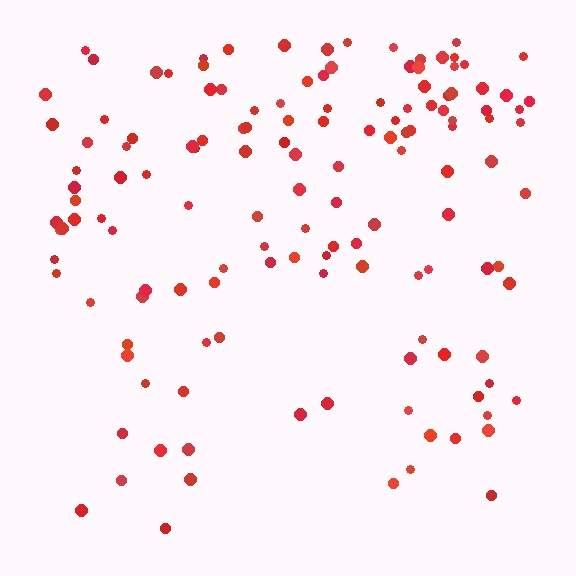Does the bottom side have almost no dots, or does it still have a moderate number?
Still a moderate number, just noticeably fewer than the top.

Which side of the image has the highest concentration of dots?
The top.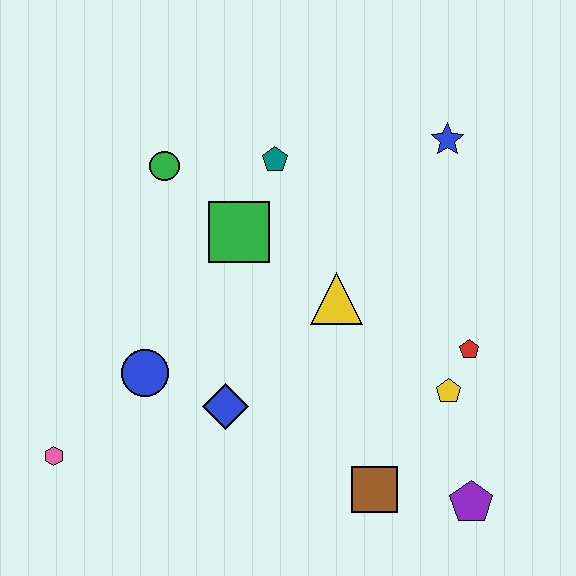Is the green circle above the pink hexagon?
Yes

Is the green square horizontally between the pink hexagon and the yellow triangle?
Yes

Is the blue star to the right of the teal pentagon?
Yes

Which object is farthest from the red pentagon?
The pink hexagon is farthest from the red pentagon.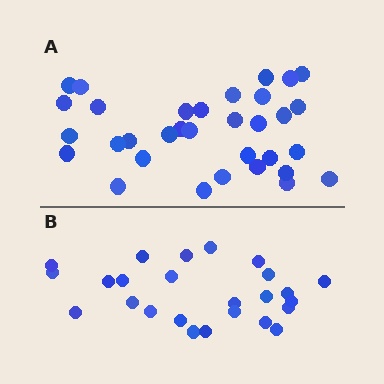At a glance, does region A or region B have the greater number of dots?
Region A (the top region) has more dots.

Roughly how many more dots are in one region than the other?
Region A has roughly 8 or so more dots than region B.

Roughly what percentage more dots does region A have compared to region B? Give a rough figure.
About 30% more.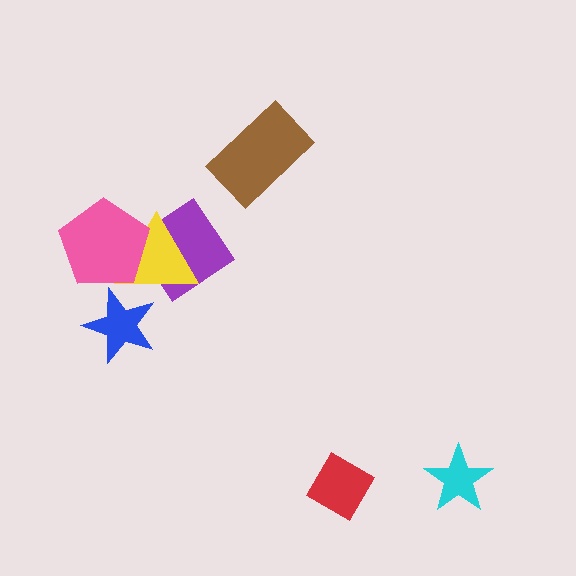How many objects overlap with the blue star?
1 object overlaps with the blue star.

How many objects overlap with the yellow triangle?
3 objects overlap with the yellow triangle.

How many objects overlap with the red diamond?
0 objects overlap with the red diamond.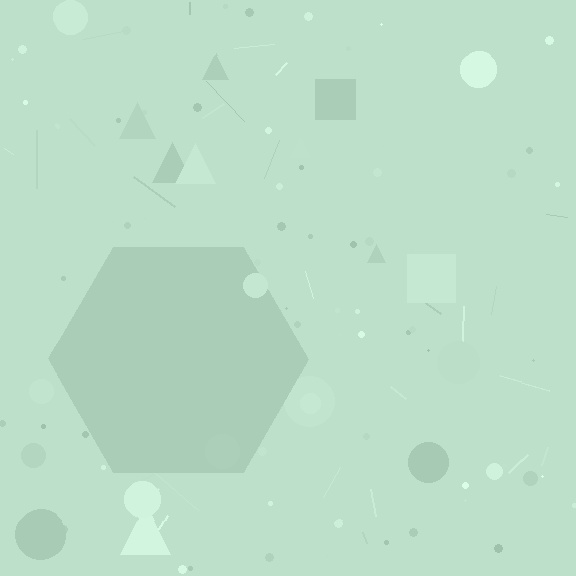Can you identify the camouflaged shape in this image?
The camouflaged shape is a hexagon.